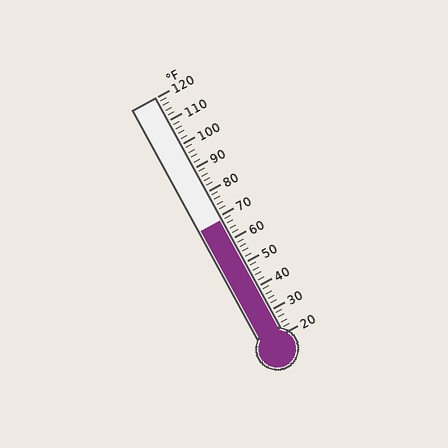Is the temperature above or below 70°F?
The temperature is below 70°F.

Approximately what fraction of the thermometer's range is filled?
The thermometer is filled to approximately 50% of its range.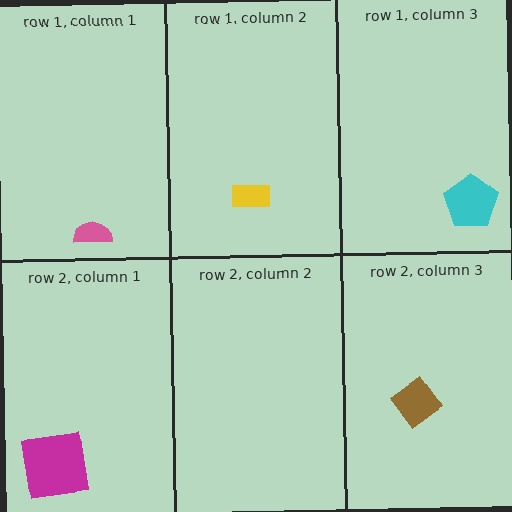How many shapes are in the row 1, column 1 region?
1.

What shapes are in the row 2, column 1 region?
The magenta square.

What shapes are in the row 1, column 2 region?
The yellow rectangle.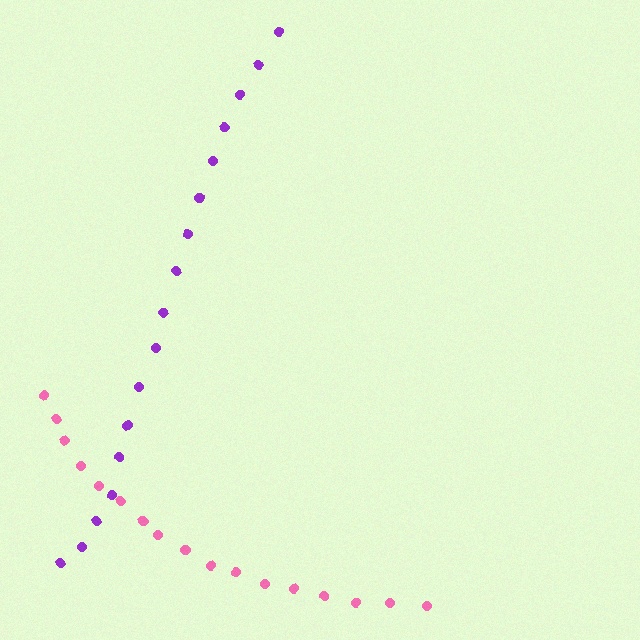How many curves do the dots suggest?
There are 2 distinct paths.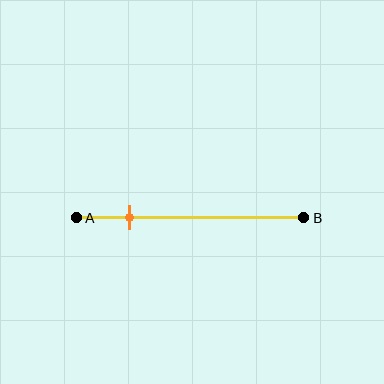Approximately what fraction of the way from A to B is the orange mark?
The orange mark is approximately 25% of the way from A to B.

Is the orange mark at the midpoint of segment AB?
No, the mark is at about 25% from A, not at the 50% midpoint.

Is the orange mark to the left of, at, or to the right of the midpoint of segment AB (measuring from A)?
The orange mark is to the left of the midpoint of segment AB.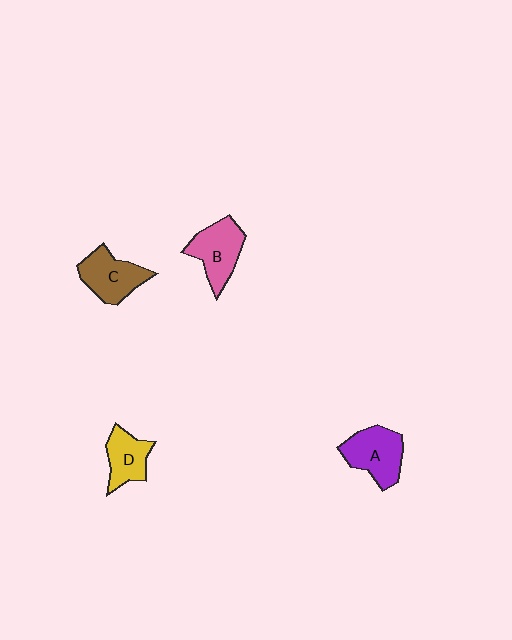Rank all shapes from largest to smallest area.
From largest to smallest: A (purple), B (pink), C (brown), D (yellow).